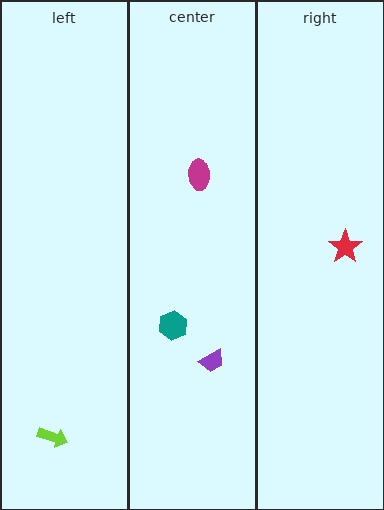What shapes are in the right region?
The red star.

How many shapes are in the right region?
1.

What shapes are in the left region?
The lime arrow.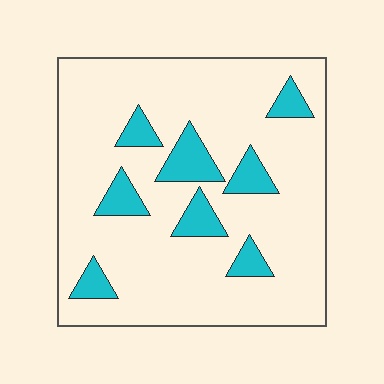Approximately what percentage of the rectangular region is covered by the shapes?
Approximately 15%.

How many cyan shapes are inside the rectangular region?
8.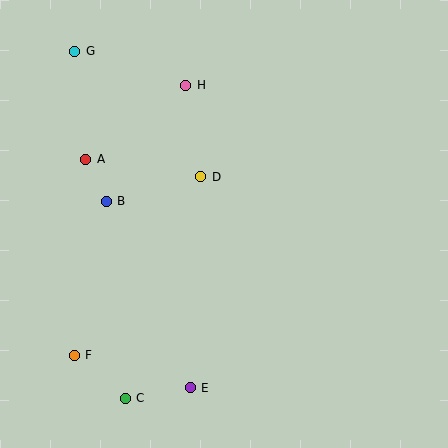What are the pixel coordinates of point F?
Point F is at (74, 355).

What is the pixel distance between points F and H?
The distance between F and H is 292 pixels.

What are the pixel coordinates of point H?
Point H is at (186, 85).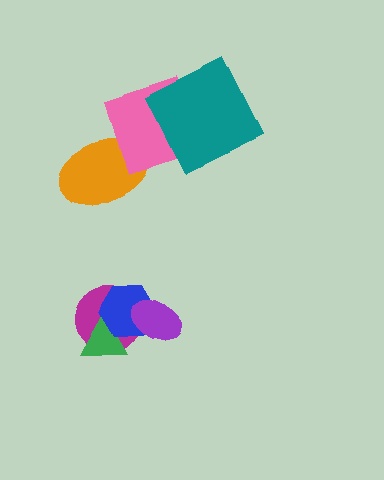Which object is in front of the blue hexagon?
The purple ellipse is in front of the blue hexagon.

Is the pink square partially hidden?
Yes, it is partially covered by another shape.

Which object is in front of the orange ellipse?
The pink square is in front of the orange ellipse.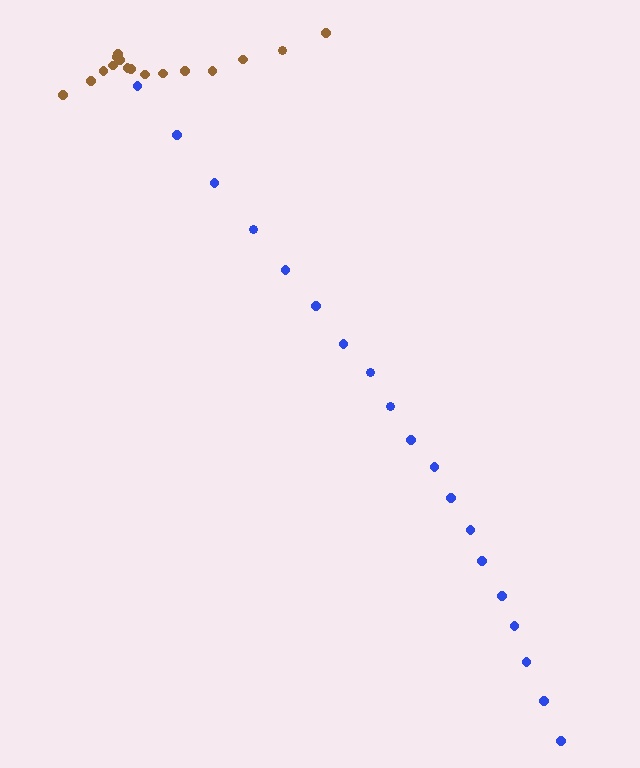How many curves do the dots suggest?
There are 2 distinct paths.